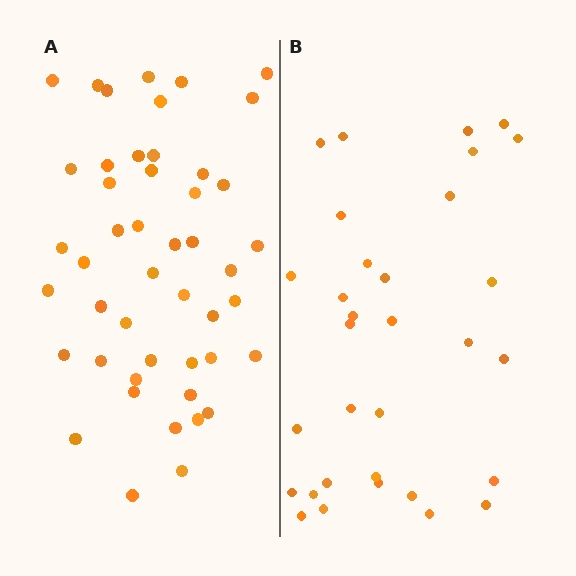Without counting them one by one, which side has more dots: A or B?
Region A (the left region) has more dots.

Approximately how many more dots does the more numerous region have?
Region A has approximately 15 more dots than region B.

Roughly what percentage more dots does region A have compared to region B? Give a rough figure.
About 45% more.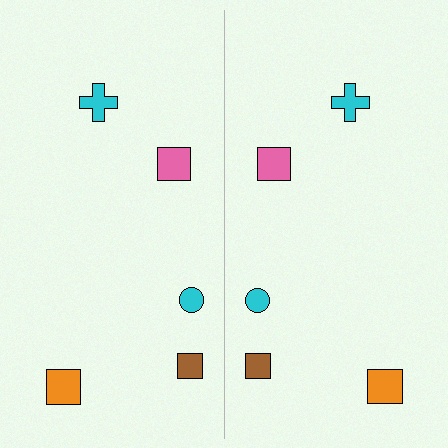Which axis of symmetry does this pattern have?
The pattern has a vertical axis of symmetry running through the center of the image.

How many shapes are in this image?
There are 10 shapes in this image.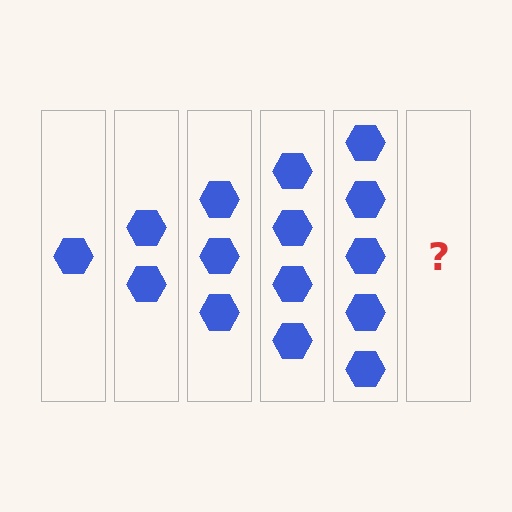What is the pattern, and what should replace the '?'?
The pattern is that each step adds one more hexagon. The '?' should be 6 hexagons.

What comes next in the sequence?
The next element should be 6 hexagons.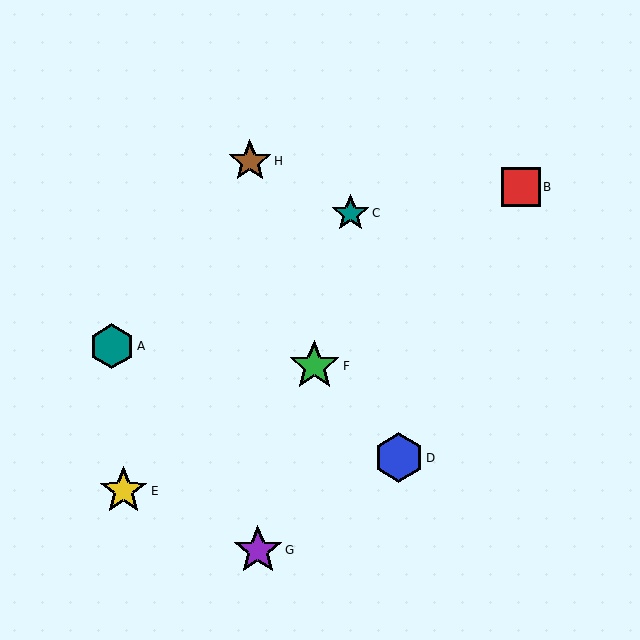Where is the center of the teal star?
The center of the teal star is at (350, 214).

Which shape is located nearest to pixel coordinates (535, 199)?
The red square (labeled B) at (521, 187) is nearest to that location.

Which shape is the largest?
The green star (labeled F) is the largest.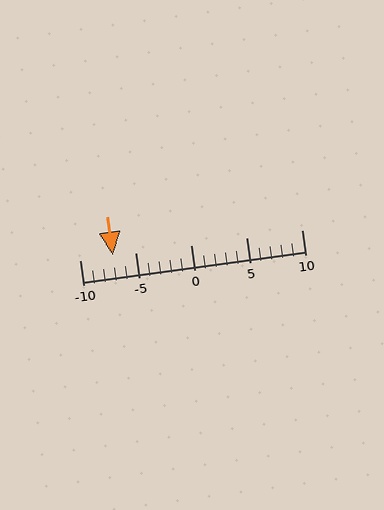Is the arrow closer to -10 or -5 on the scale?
The arrow is closer to -5.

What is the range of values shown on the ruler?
The ruler shows values from -10 to 10.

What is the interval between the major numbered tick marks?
The major tick marks are spaced 5 units apart.